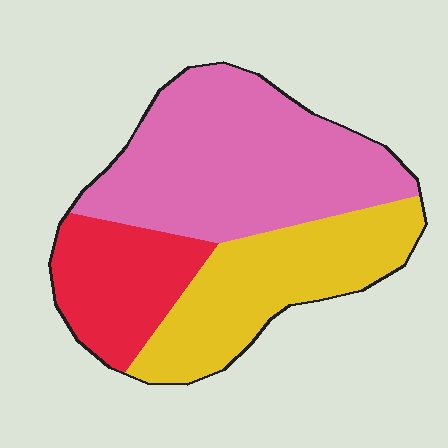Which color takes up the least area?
Red, at roughly 20%.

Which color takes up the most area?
Pink, at roughly 50%.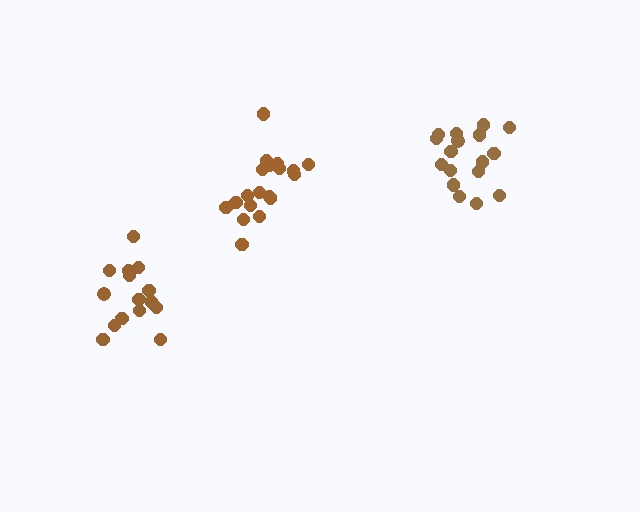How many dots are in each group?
Group 1: 19 dots, Group 2: 18 dots, Group 3: 15 dots (52 total).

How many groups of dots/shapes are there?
There are 3 groups.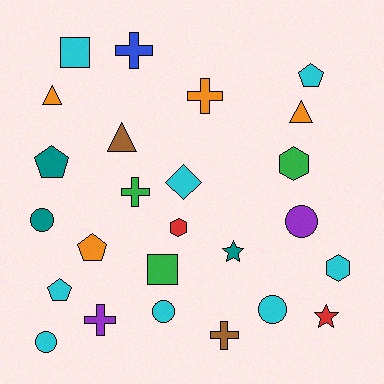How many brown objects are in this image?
There are 2 brown objects.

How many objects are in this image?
There are 25 objects.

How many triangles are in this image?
There are 3 triangles.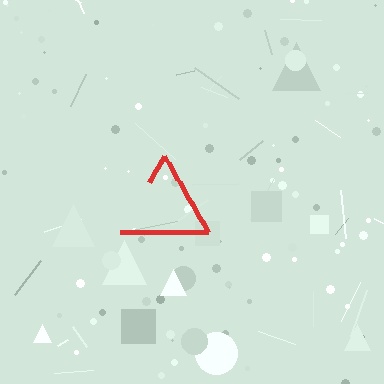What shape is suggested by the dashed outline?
The dashed outline suggests a triangle.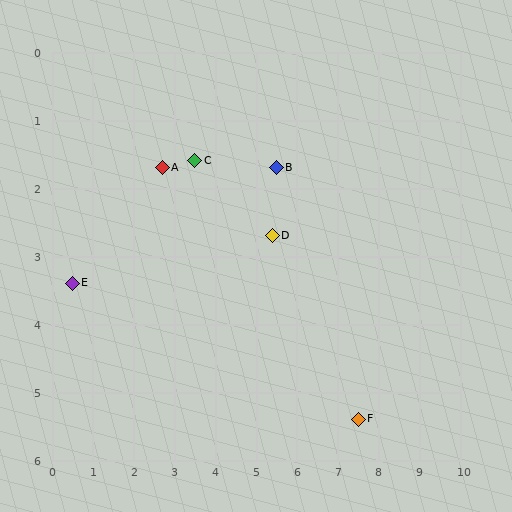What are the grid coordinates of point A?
Point A is at approximately (2.7, 1.7).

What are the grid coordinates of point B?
Point B is at approximately (5.5, 1.7).